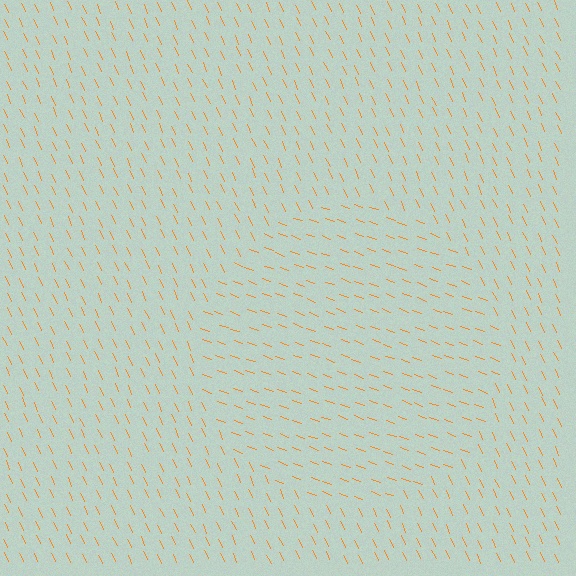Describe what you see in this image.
The image is filled with small orange line segments. A circle region in the image has lines oriented differently from the surrounding lines, creating a visible texture boundary.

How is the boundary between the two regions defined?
The boundary is defined purely by a change in line orientation (approximately 45 degrees difference). All lines are the same color and thickness.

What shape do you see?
I see a circle.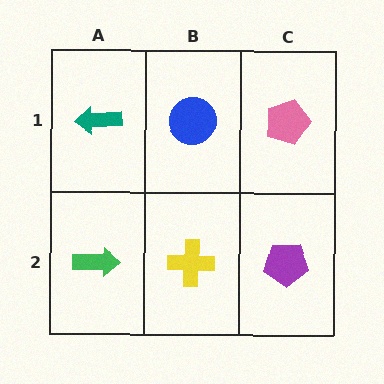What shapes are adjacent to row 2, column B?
A blue circle (row 1, column B), a green arrow (row 2, column A), a purple pentagon (row 2, column C).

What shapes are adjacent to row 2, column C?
A pink pentagon (row 1, column C), a yellow cross (row 2, column B).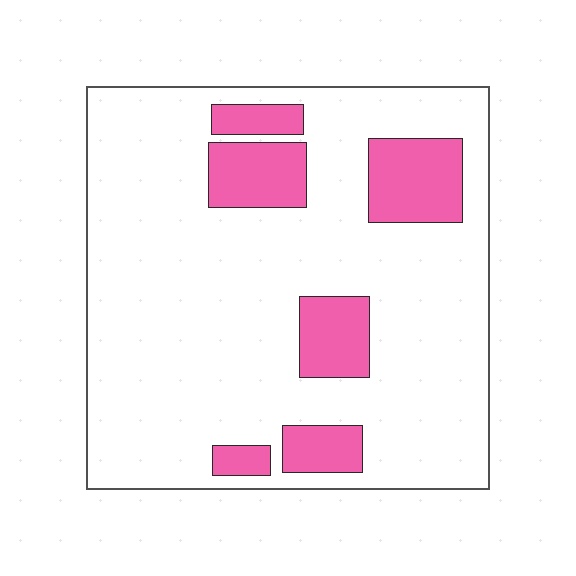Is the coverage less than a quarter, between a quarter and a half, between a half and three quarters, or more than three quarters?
Less than a quarter.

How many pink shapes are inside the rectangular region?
6.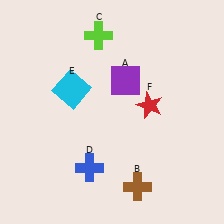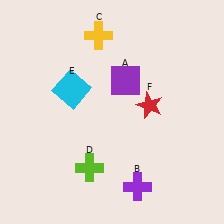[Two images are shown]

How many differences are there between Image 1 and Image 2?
There are 3 differences between the two images.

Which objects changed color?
B changed from brown to purple. C changed from lime to yellow. D changed from blue to lime.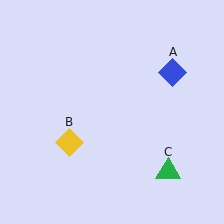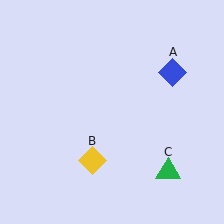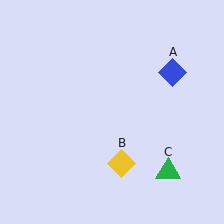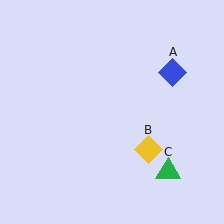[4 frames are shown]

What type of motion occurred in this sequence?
The yellow diamond (object B) rotated counterclockwise around the center of the scene.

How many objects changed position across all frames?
1 object changed position: yellow diamond (object B).